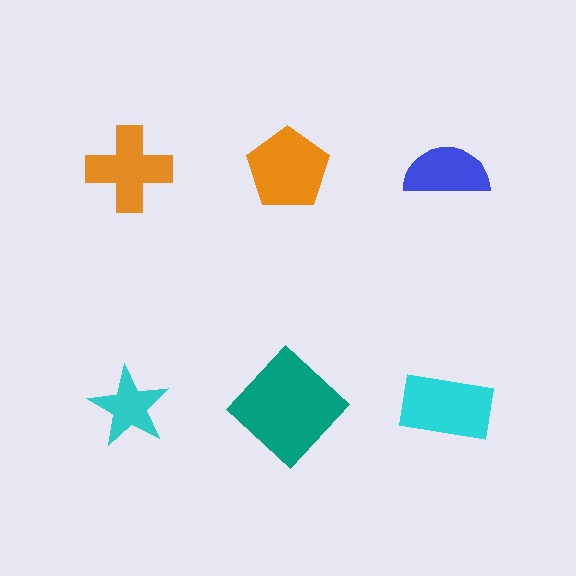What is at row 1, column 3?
A blue semicircle.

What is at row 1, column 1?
An orange cross.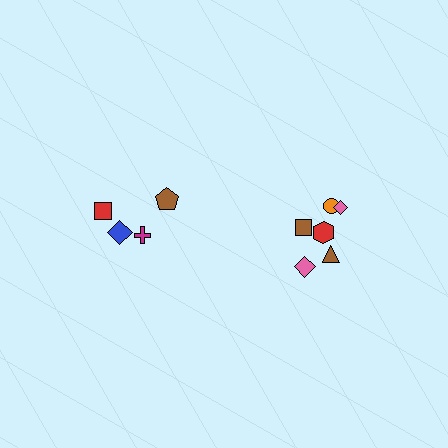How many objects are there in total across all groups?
There are 10 objects.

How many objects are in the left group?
There are 4 objects.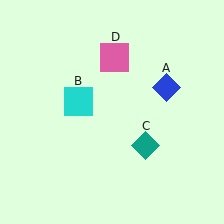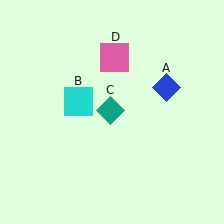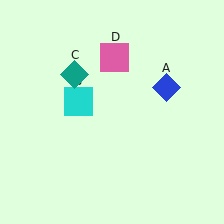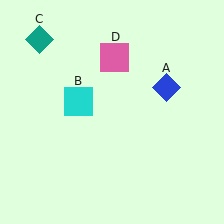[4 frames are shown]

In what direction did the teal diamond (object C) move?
The teal diamond (object C) moved up and to the left.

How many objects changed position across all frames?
1 object changed position: teal diamond (object C).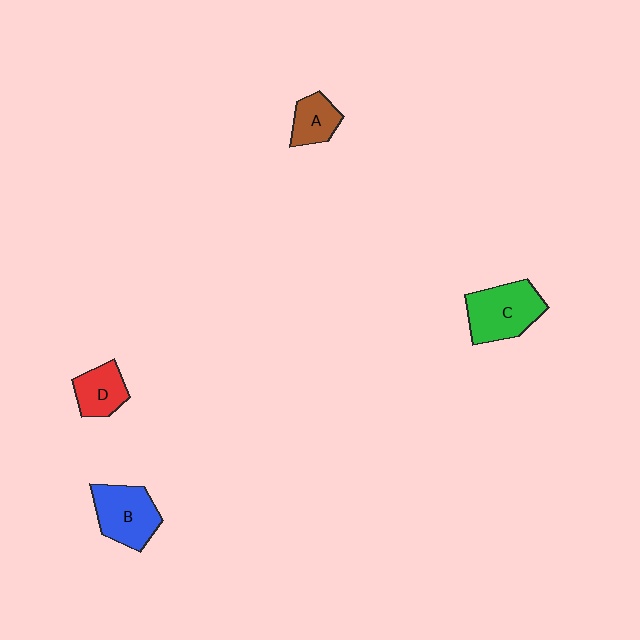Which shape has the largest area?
Shape C (green).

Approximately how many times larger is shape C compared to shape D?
Approximately 1.6 times.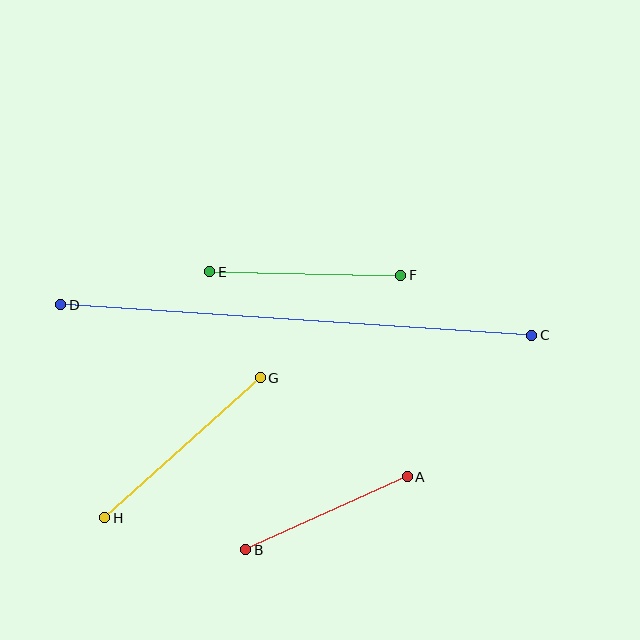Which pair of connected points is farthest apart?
Points C and D are farthest apart.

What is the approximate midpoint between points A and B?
The midpoint is at approximately (326, 513) pixels.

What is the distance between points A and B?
The distance is approximately 177 pixels.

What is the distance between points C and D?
The distance is approximately 472 pixels.